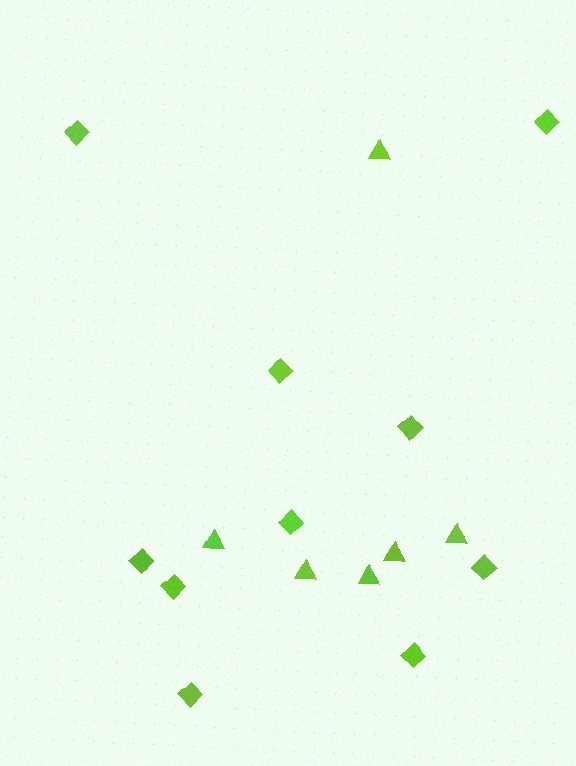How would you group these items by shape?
There are 2 groups: one group of triangles (6) and one group of diamonds (10).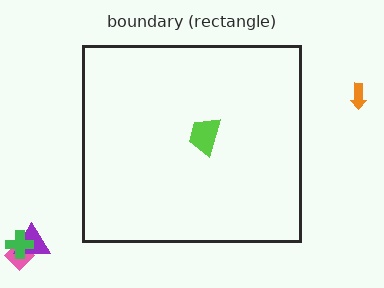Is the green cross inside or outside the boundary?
Outside.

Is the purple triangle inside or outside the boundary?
Outside.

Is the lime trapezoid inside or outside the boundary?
Inside.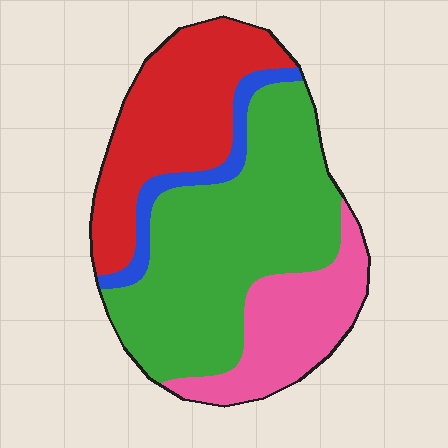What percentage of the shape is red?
Red takes up about one quarter (1/4) of the shape.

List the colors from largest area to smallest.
From largest to smallest: green, red, pink, blue.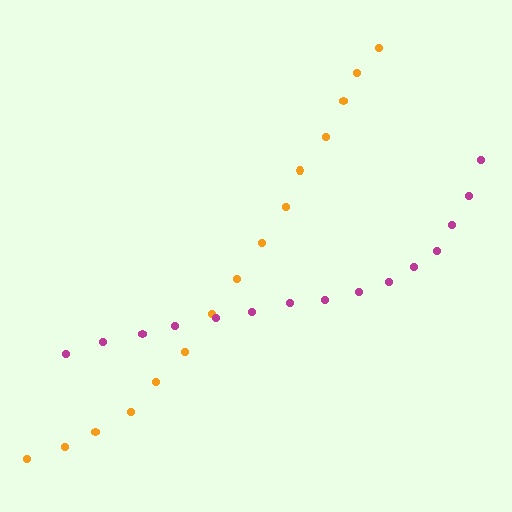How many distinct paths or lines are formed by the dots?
There are 2 distinct paths.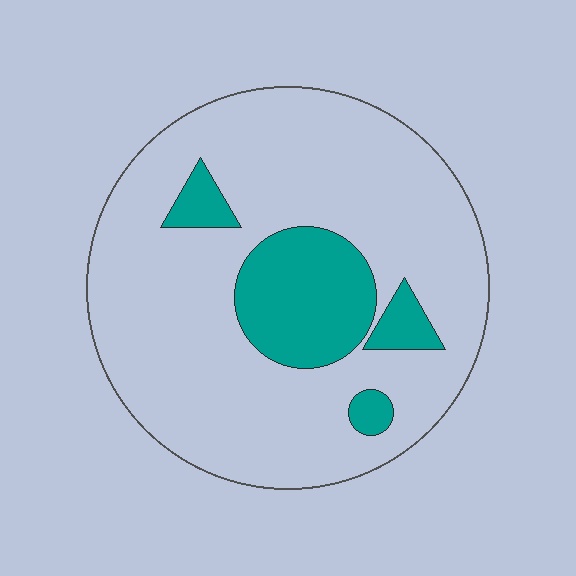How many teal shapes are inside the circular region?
4.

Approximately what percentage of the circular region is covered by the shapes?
Approximately 20%.